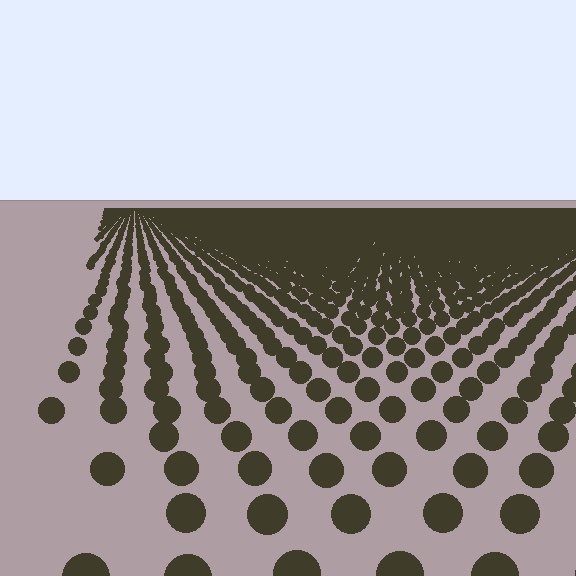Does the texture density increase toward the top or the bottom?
Density increases toward the top.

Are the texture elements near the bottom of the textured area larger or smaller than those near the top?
Larger. Near the bottom, elements are closer to the viewer and appear at a bigger on-screen size.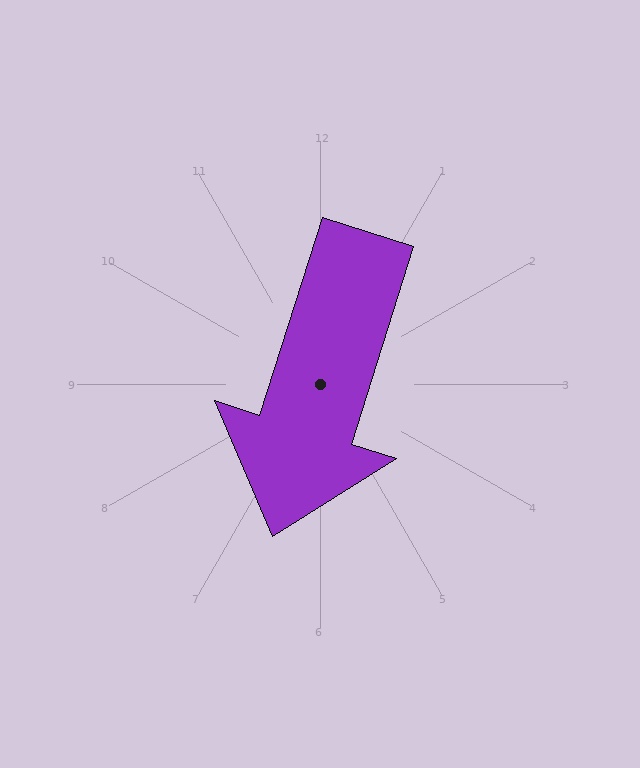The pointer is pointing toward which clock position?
Roughly 7 o'clock.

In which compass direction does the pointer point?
South.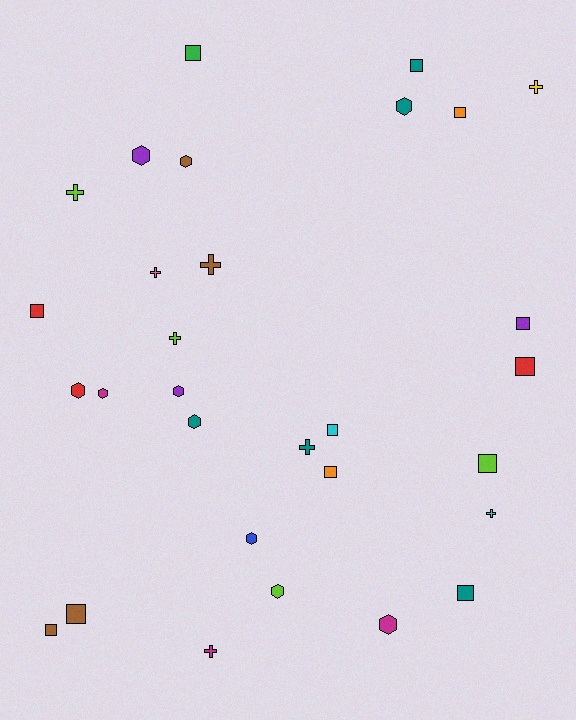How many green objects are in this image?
There is 1 green object.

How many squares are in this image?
There are 12 squares.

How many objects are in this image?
There are 30 objects.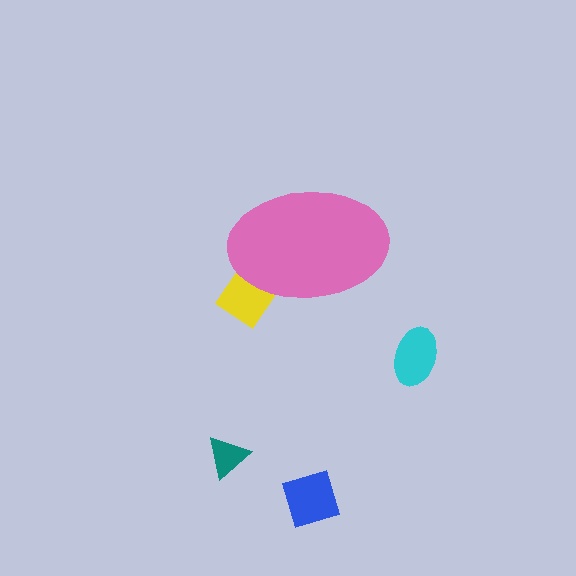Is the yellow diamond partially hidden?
Yes, the yellow diamond is partially hidden behind the pink ellipse.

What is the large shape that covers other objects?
A pink ellipse.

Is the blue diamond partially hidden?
No, the blue diamond is fully visible.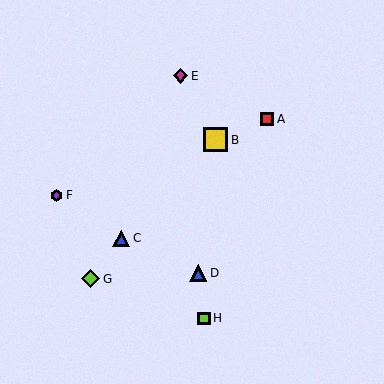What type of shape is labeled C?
Shape C is a blue triangle.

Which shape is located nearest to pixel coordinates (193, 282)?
The blue triangle (labeled D) at (198, 273) is nearest to that location.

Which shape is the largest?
The yellow square (labeled B) is the largest.